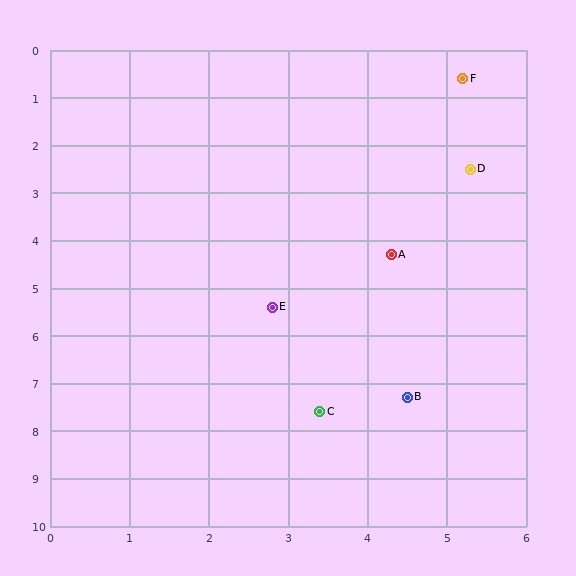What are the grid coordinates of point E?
Point E is at approximately (2.8, 5.4).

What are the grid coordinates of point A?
Point A is at approximately (4.3, 4.3).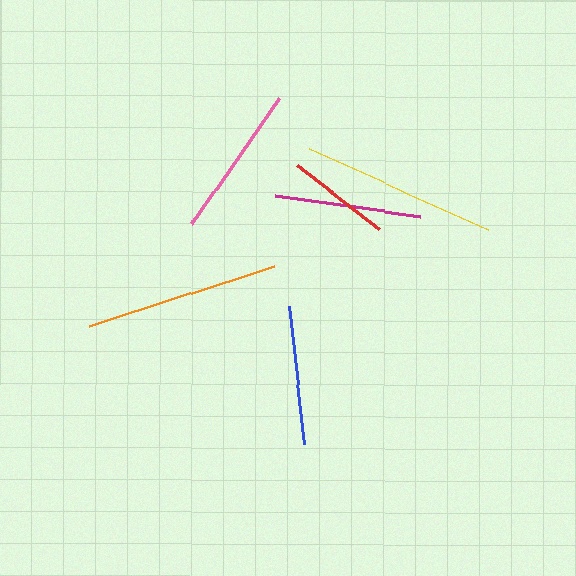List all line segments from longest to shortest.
From longest to shortest: yellow, orange, pink, magenta, blue, red.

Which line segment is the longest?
The yellow line is the longest at approximately 196 pixels.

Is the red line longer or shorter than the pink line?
The pink line is longer than the red line.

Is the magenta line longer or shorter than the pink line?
The pink line is longer than the magenta line.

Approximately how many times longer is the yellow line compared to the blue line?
The yellow line is approximately 1.4 times the length of the blue line.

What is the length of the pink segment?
The pink segment is approximately 153 pixels long.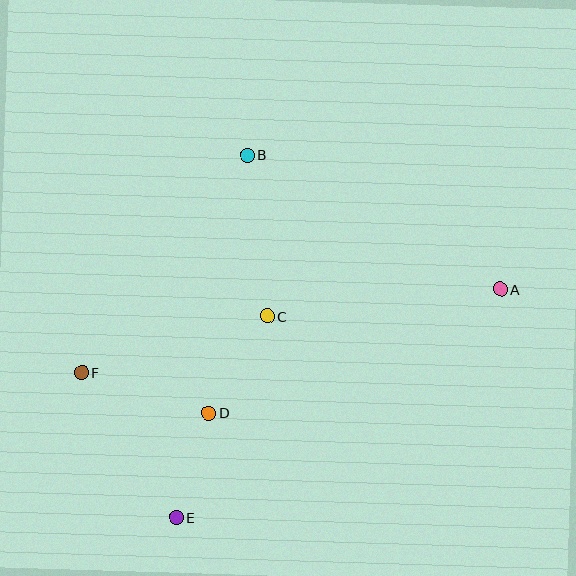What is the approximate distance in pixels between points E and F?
The distance between E and F is approximately 173 pixels.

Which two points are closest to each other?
Points D and E are closest to each other.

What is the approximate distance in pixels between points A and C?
The distance between A and C is approximately 234 pixels.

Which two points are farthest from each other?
Points A and F are farthest from each other.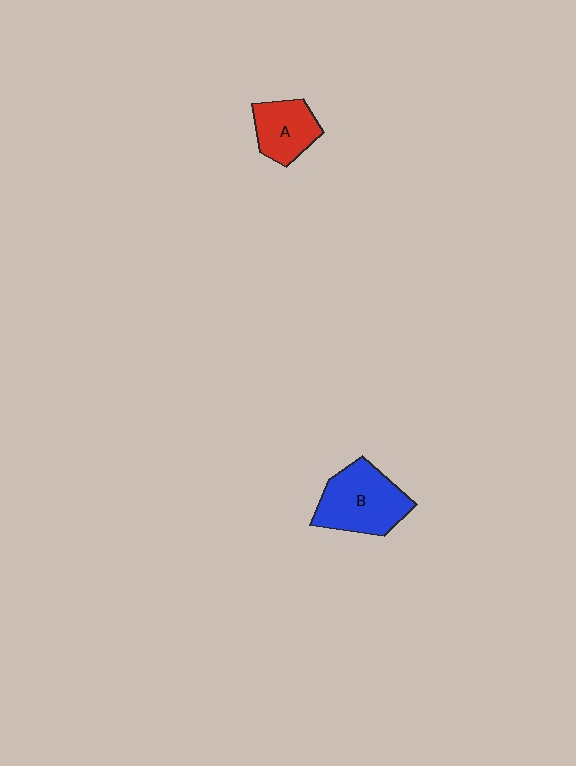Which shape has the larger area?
Shape B (blue).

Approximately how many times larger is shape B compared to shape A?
Approximately 1.5 times.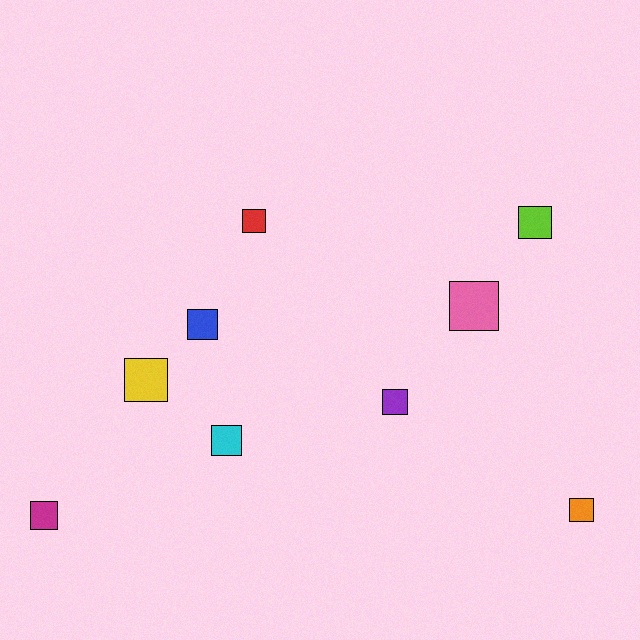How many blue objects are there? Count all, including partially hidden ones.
There is 1 blue object.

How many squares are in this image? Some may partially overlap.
There are 9 squares.